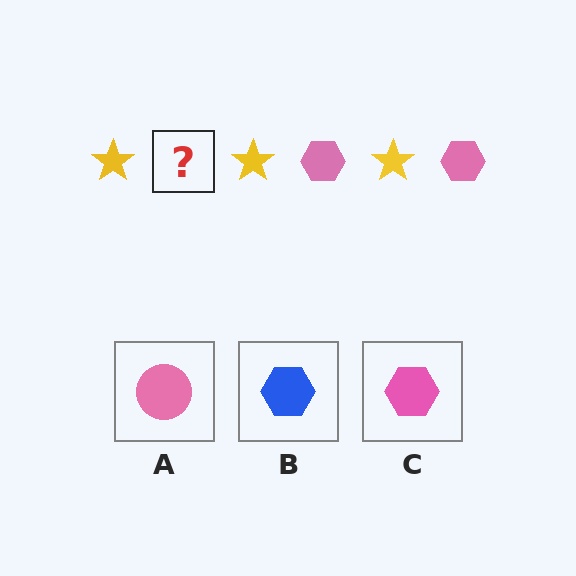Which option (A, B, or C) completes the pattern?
C.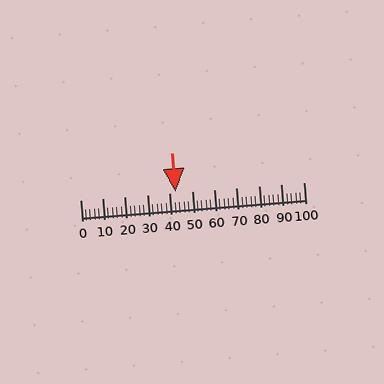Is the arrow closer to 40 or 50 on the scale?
The arrow is closer to 40.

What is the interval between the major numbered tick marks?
The major tick marks are spaced 10 units apart.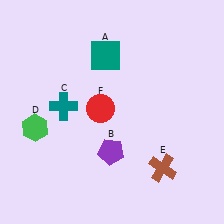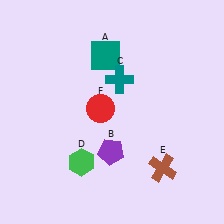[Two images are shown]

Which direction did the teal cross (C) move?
The teal cross (C) moved right.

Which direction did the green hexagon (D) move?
The green hexagon (D) moved right.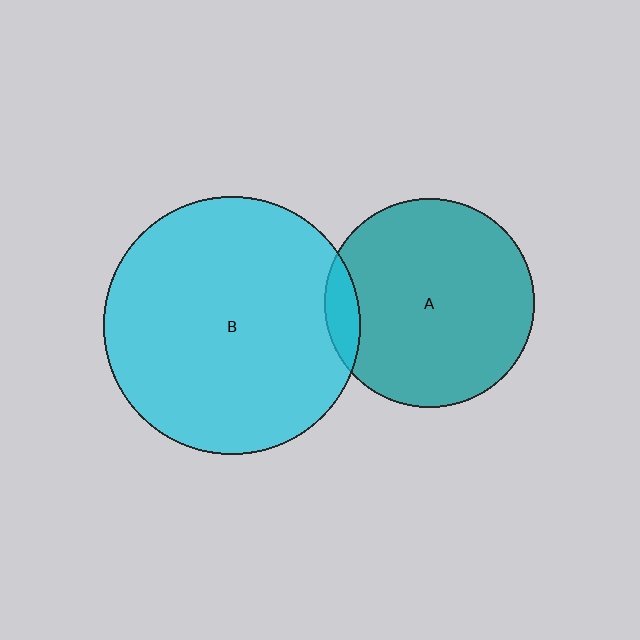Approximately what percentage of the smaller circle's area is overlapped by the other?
Approximately 10%.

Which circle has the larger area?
Circle B (cyan).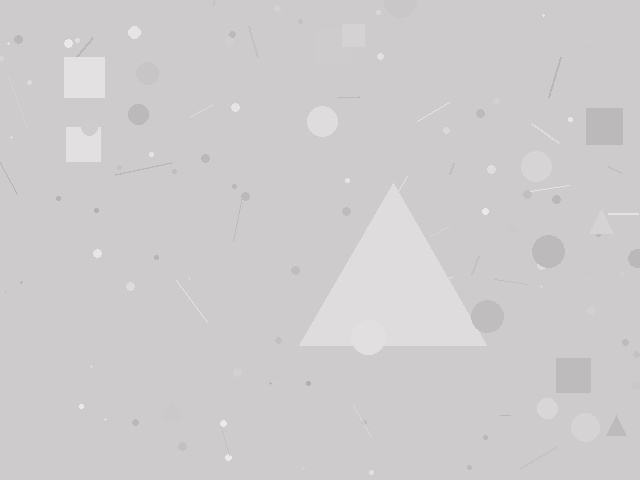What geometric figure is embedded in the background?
A triangle is embedded in the background.